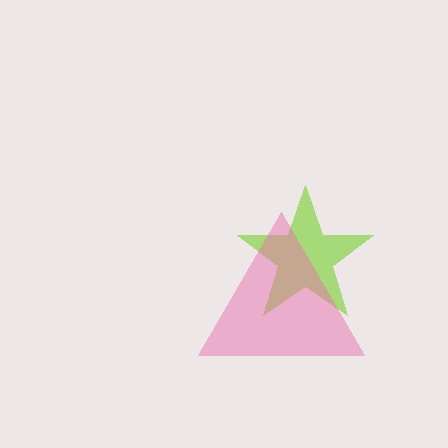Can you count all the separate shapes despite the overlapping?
Yes, there are 2 separate shapes.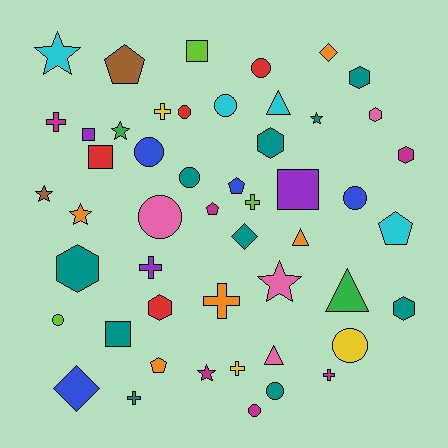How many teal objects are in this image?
There are 10 teal objects.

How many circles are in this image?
There are 11 circles.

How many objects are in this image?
There are 50 objects.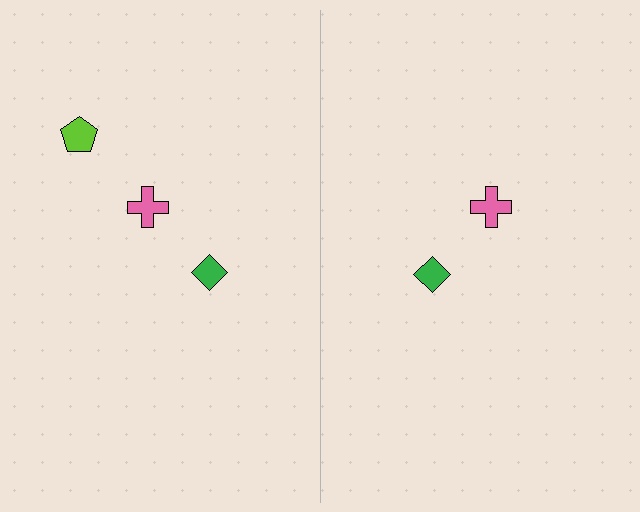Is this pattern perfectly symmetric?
No, the pattern is not perfectly symmetric. A lime pentagon is missing from the right side.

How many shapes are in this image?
There are 5 shapes in this image.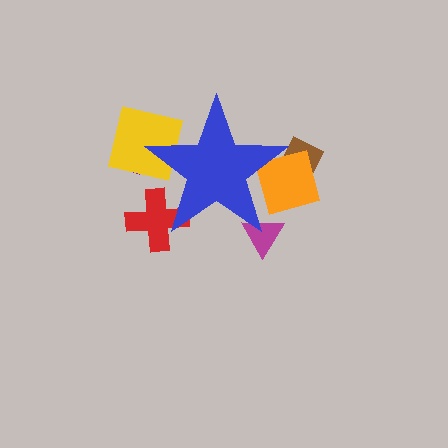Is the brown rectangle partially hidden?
Yes, the brown rectangle is partially hidden behind the blue star.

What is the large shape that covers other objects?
A blue star.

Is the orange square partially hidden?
Yes, the orange square is partially hidden behind the blue star.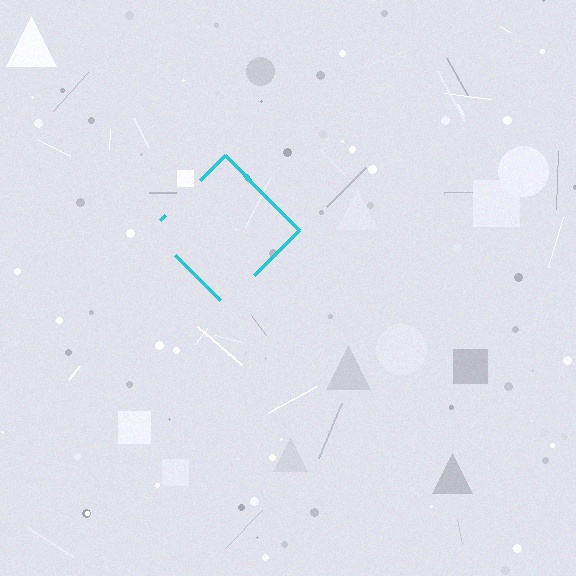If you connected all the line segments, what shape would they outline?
They would outline a diamond.